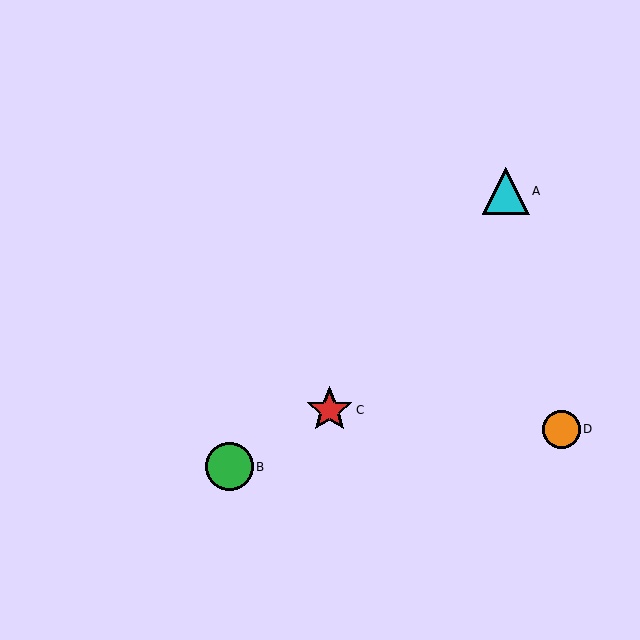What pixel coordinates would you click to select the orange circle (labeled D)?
Click at (562, 429) to select the orange circle D.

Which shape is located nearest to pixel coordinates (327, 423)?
The red star (labeled C) at (329, 410) is nearest to that location.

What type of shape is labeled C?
Shape C is a red star.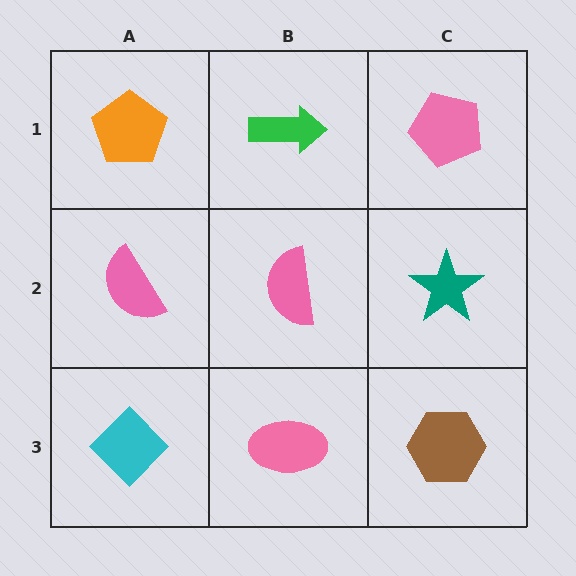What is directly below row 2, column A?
A cyan diamond.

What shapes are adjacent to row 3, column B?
A pink semicircle (row 2, column B), a cyan diamond (row 3, column A), a brown hexagon (row 3, column C).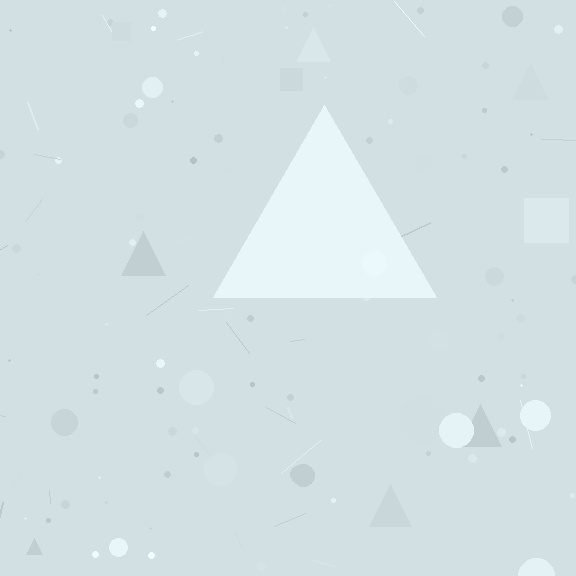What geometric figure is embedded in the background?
A triangle is embedded in the background.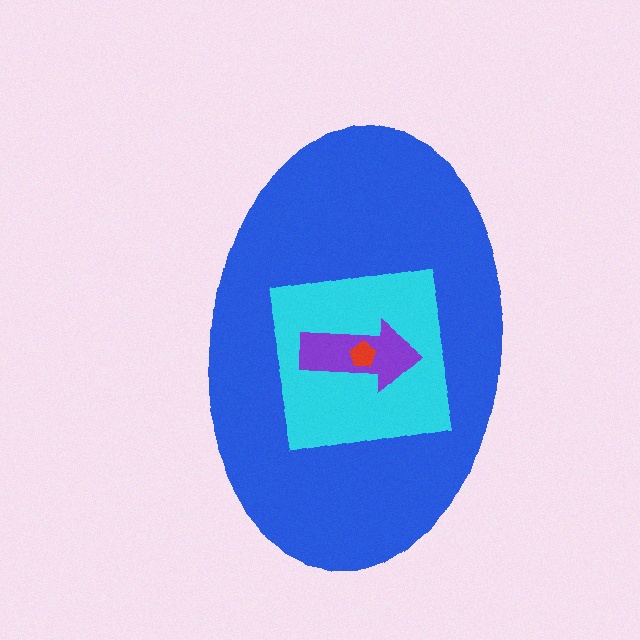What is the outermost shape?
The blue ellipse.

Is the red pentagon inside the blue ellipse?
Yes.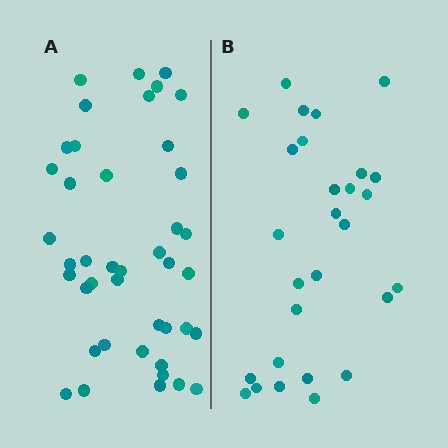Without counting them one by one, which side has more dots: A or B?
Region A (the left region) has more dots.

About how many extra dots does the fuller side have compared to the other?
Region A has approximately 15 more dots than region B.